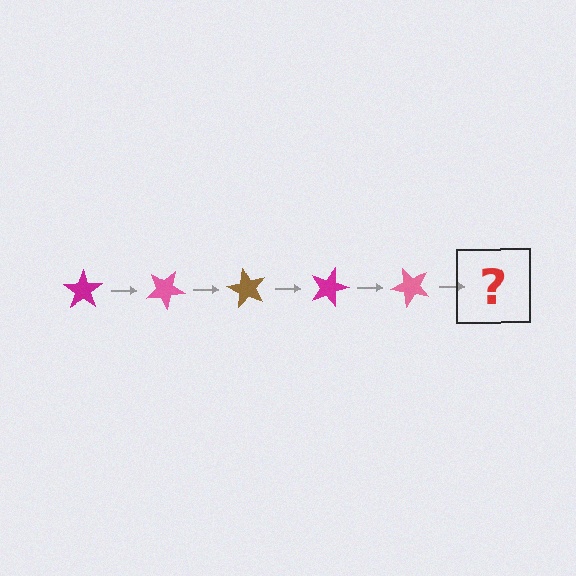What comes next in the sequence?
The next element should be a brown star, rotated 150 degrees from the start.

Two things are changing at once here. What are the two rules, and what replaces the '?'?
The two rules are that it rotates 30 degrees each step and the color cycles through magenta, pink, and brown. The '?' should be a brown star, rotated 150 degrees from the start.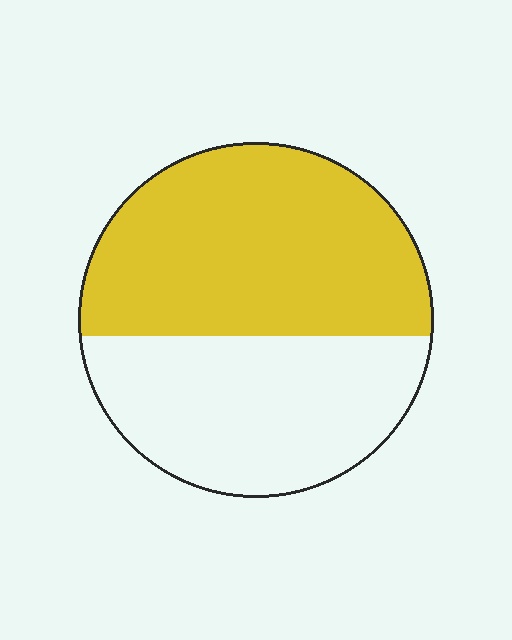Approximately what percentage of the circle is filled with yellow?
Approximately 55%.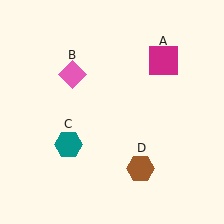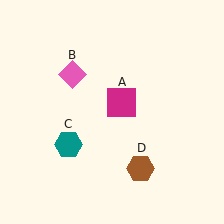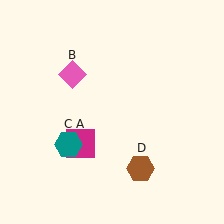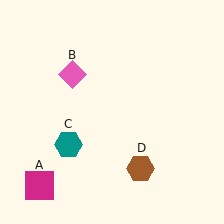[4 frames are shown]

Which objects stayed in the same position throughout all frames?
Pink diamond (object B) and teal hexagon (object C) and brown hexagon (object D) remained stationary.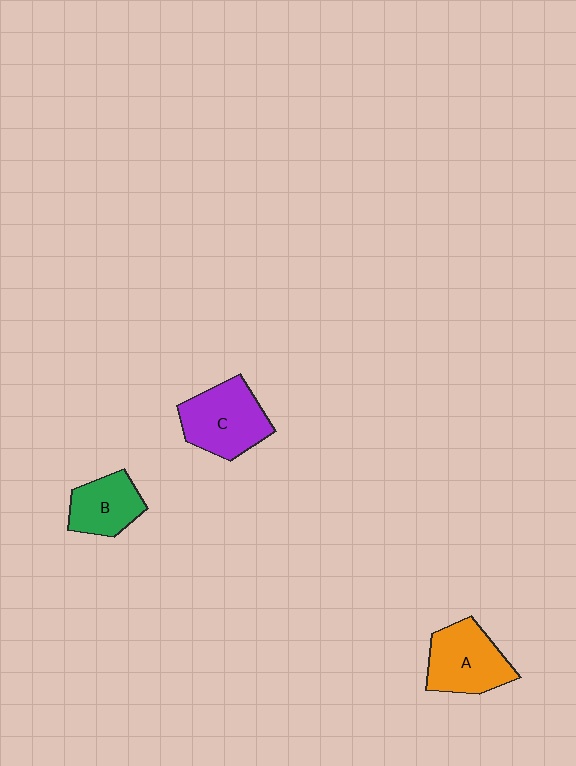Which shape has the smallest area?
Shape B (green).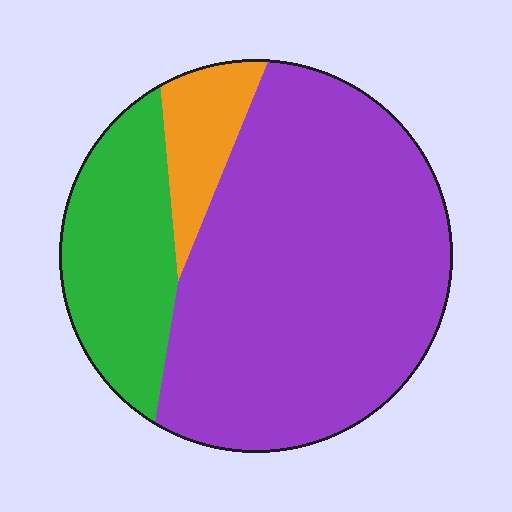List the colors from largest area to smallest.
From largest to smallest: purple, green, orange.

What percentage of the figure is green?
Green covers about 20% of the figure.